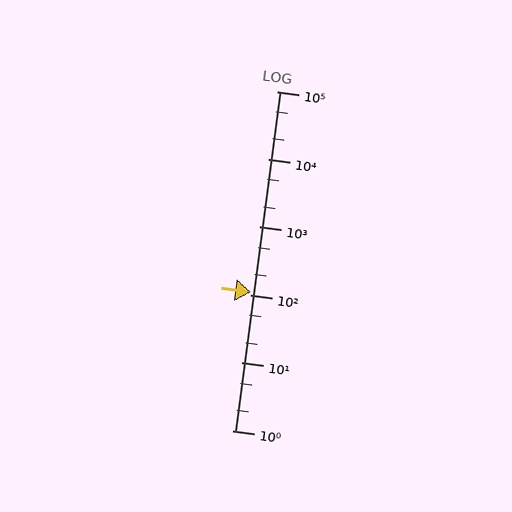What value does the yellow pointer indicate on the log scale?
The pointer indicates approximately 110.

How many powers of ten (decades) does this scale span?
The scale spans 5 decades, from 1 to 100000.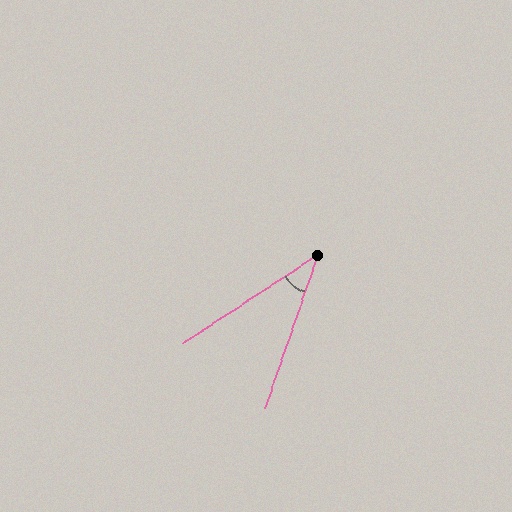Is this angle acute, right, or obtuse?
It is acute.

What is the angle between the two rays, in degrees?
Approximately 38 degrees.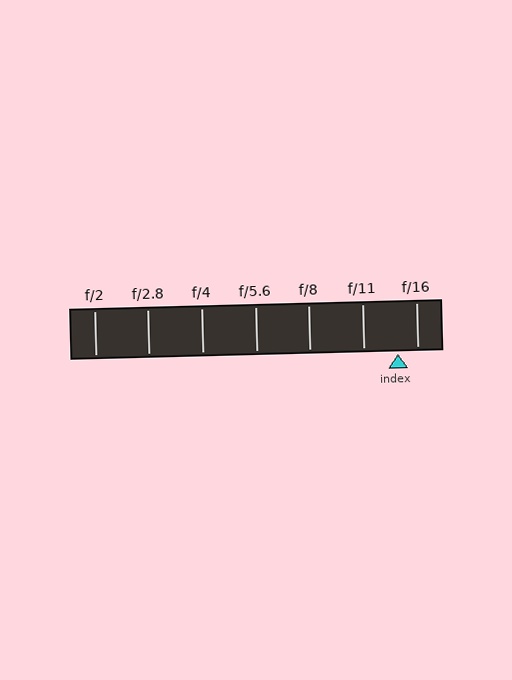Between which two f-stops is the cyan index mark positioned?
The index mark is between f/11 and f/16.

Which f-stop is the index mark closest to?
The index mark is closest to f/16.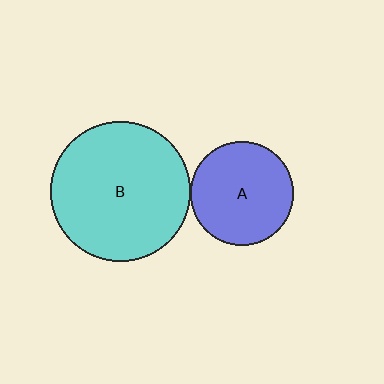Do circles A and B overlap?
Yes.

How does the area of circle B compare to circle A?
Approximately 1.8 times.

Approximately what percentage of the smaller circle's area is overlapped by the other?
Approximately 5%.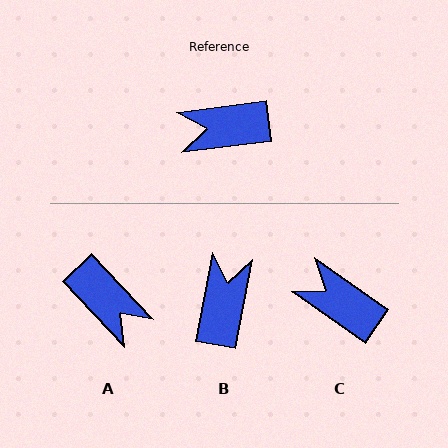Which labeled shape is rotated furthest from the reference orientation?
A, about 126 degrees away.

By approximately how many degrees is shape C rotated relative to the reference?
Approximately 42 degrees clockwise.